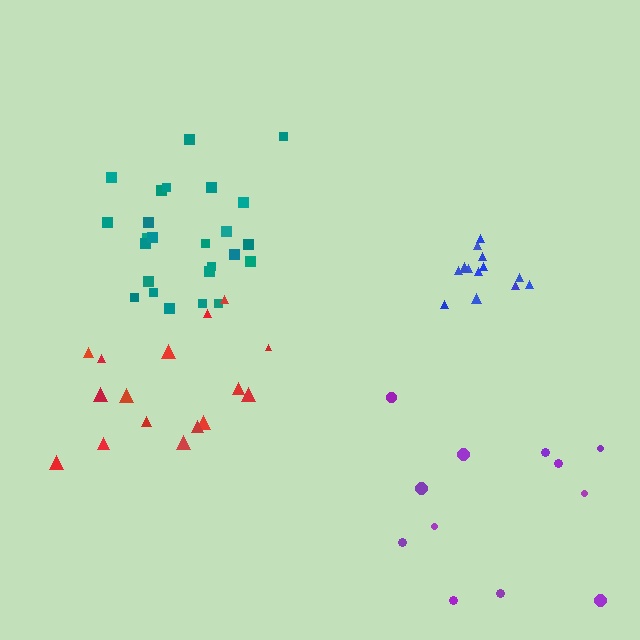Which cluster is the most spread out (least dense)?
Purple.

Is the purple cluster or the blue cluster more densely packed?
Blue.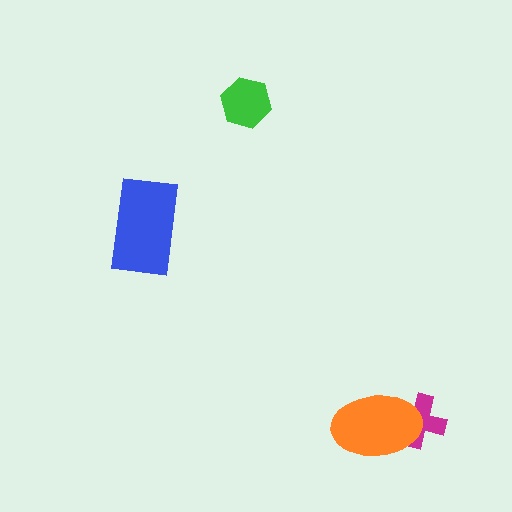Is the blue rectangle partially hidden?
No, no other shape covers it.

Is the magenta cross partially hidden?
Yes, it is partially covered by another shape.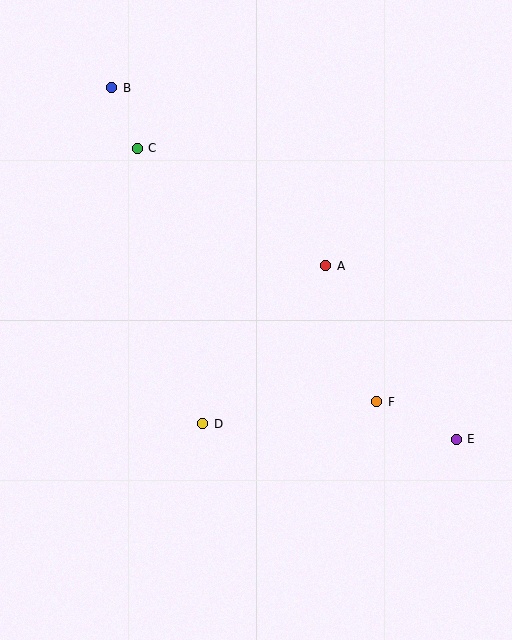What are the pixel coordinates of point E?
Point E is at (456, 439).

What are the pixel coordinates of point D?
Point D is at (203, 424).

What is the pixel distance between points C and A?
The distance between C and A is 222 pixels.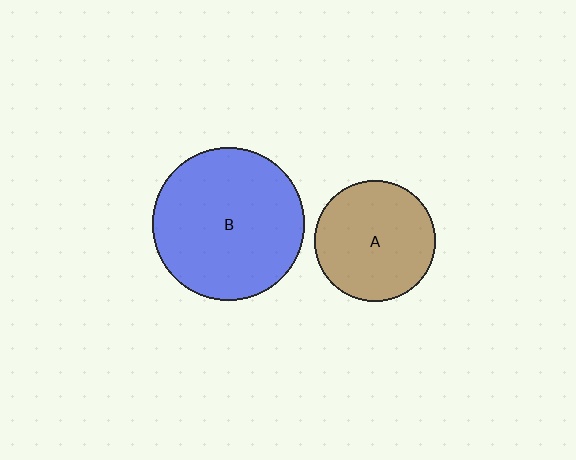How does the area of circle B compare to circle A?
Approximately 1.6 times.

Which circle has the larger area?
Circle B (blue).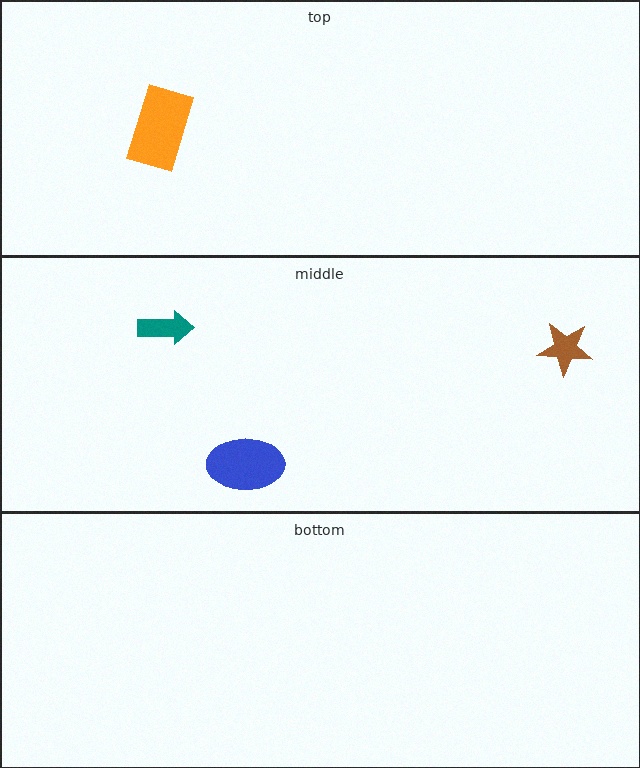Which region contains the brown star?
The middle region.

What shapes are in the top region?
The orange rectangle.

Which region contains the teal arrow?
The middle region.